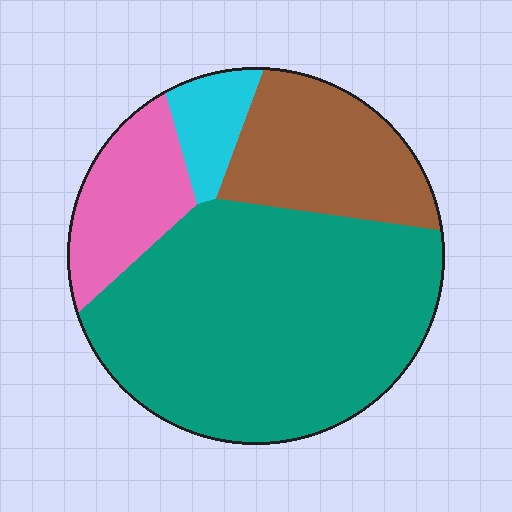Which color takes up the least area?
Cyan, at roughly 5%.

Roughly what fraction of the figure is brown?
Brown covers around 20% of the figure.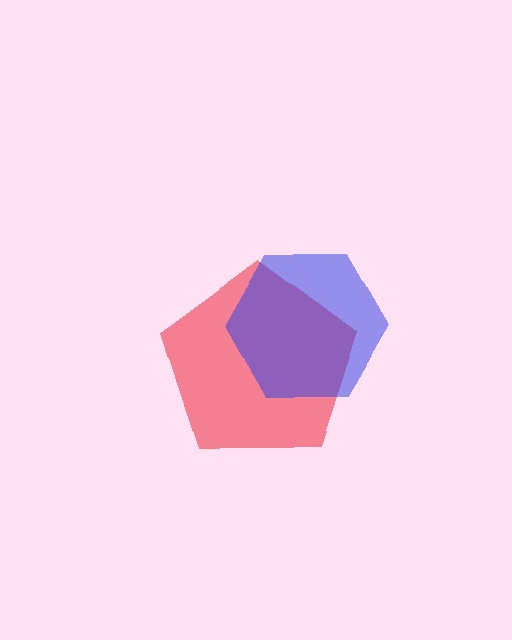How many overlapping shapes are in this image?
There are 2 overlapping shapes in the image.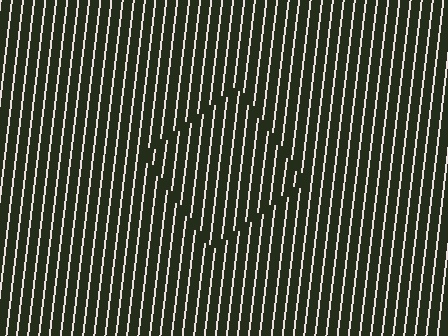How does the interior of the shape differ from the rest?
The interior of the shape contains the same grating, shifted by half a period — the contour is defined by the phase discontinuity where line-ends from the inner and outer gratings abut.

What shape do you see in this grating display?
An illusory square. The interior of the shape contains the same grating, shifted by half a period — the contour is defined by the phase discontinuity where line-ends from the inner and outer gratings abut.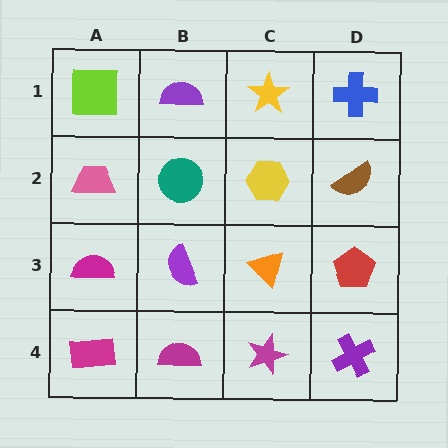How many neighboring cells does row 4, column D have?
2.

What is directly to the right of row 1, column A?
A purple semicircle.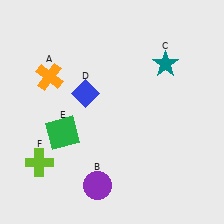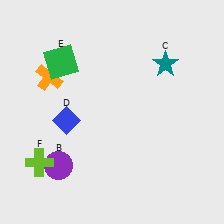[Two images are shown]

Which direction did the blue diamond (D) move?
The blue diamond (D) moved down.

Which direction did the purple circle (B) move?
The purple circle (B) moved left.